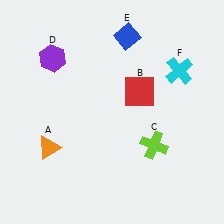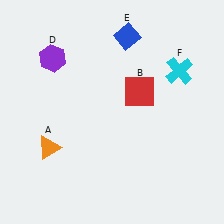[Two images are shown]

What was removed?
The lime cross (C) was removed in Image 2.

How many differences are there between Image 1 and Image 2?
There is 1 difference between the two images.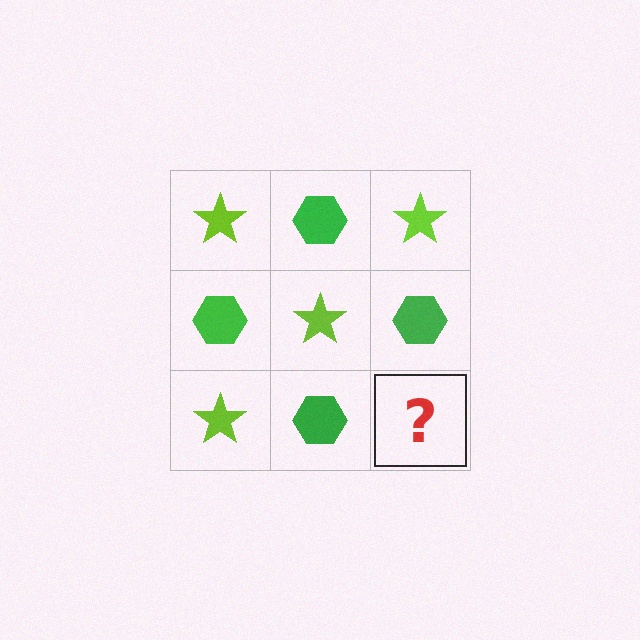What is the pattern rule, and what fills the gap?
The rule is that it alternates lime star and green hexagon in a checkerboard pattern. The gap should be filled with a lime star.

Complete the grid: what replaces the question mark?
The question mark should be replaced with a lime star.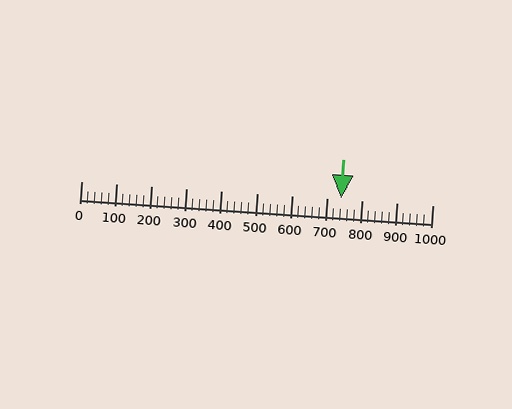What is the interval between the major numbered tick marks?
The major tick marks are spaced 100 units apart.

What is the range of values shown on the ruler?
The ruler shows values from 0 to 1000.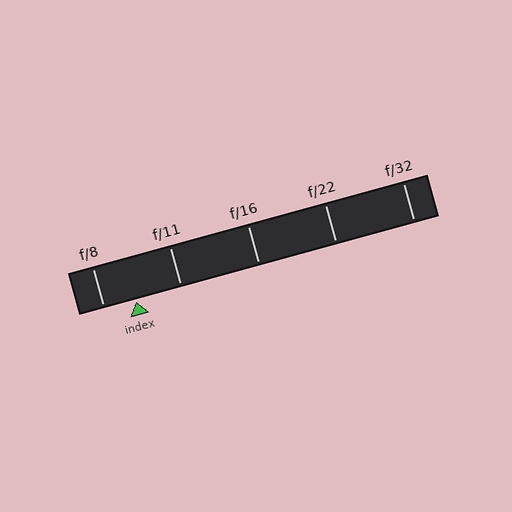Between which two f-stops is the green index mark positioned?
The index mark is between f/8 and f/11.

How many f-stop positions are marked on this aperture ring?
There are 5 f-stop positions marked.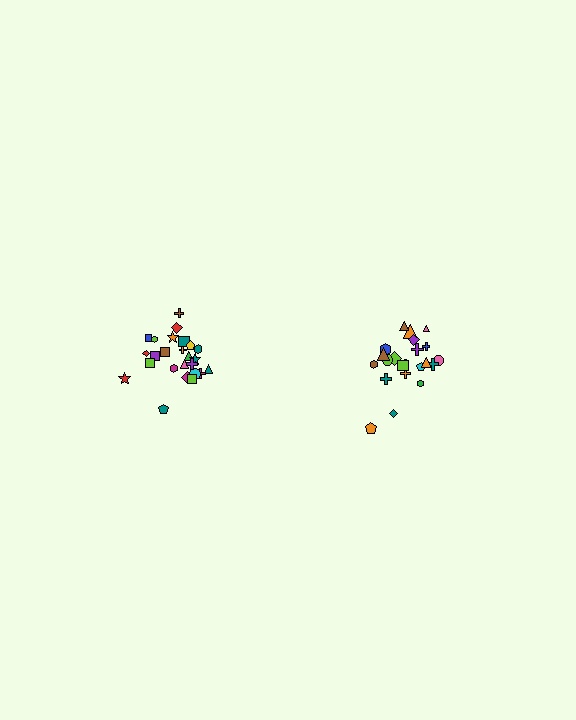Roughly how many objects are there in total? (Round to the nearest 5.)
Roughly 45 objects in total.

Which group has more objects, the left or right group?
The left group.